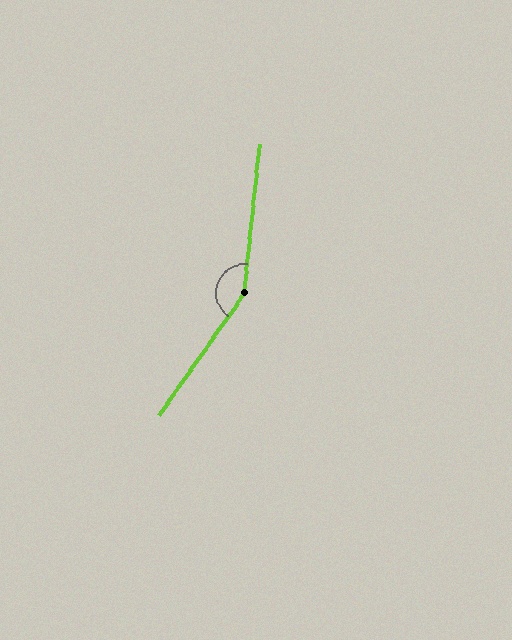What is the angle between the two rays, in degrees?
Approximately 151 degrees.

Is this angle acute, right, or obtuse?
It is obtuse.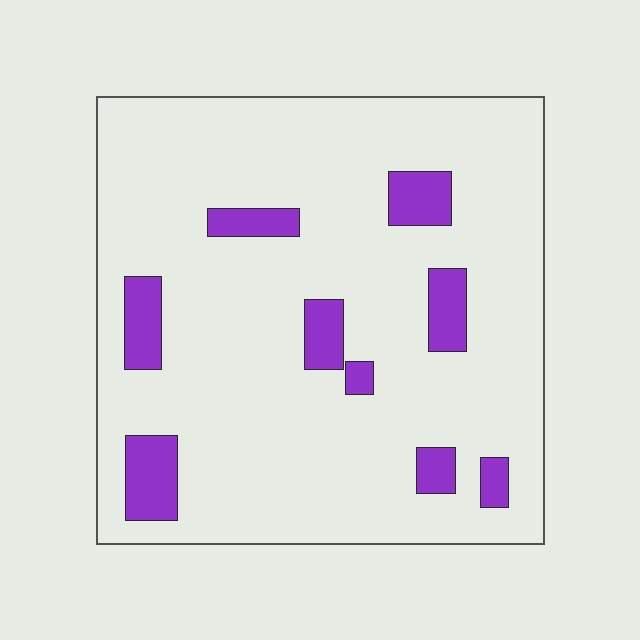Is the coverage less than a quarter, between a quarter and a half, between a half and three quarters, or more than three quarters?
Less than a quarter.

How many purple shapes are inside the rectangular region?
9.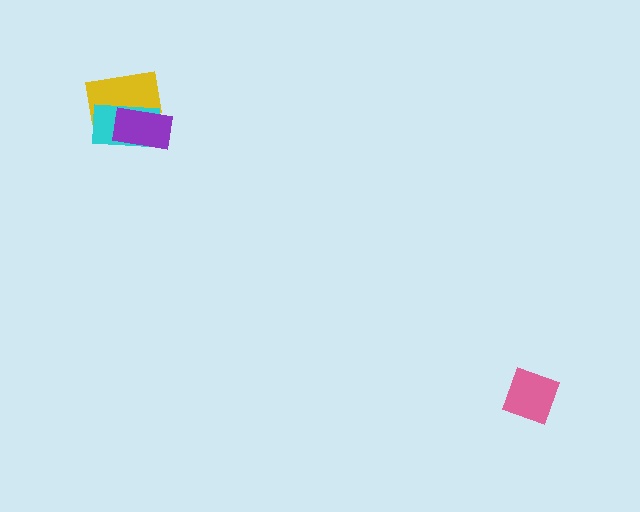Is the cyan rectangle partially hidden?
Yes, it is partially covered by another shape.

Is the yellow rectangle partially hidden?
Yes, it is partially covered by another shape.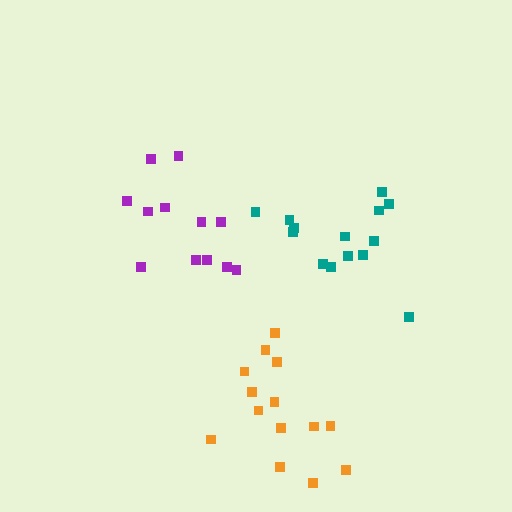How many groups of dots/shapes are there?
There are 3 groups.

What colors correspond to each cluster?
The clusters are colored: teal, purple, orange.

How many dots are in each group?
Group 1: 14 dots, Group 2: 12 dots, Group 3: 14 dots (40 total).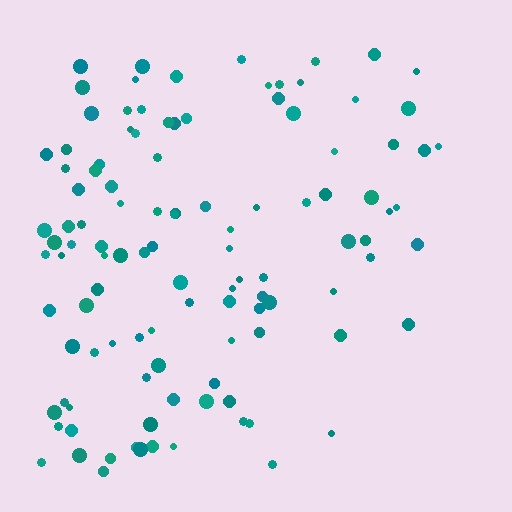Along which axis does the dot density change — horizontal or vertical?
Horizontal.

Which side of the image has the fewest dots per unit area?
The right.